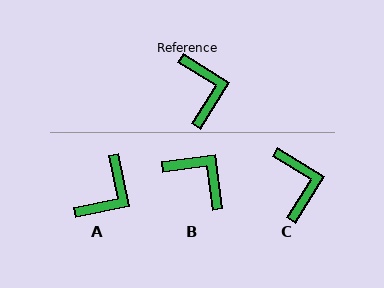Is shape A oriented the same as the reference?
No, it is off by about 47 degrees.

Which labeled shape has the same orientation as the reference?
C.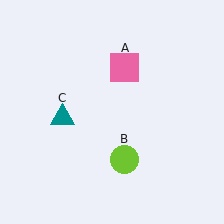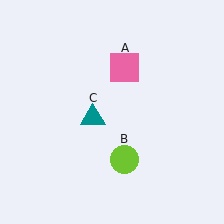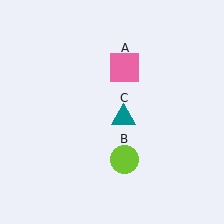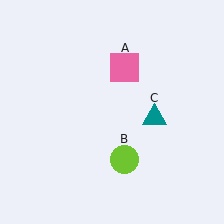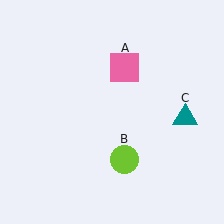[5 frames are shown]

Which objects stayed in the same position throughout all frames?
Pink square (object A) and lime circle (object B) remained stationary.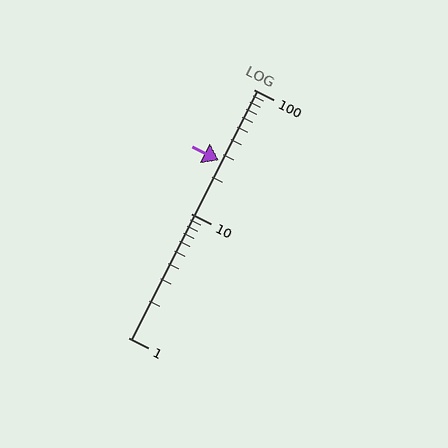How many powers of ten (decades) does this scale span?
The scale spans 2 decades, from 1 to 100.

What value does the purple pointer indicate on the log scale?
The pointer indicates approximately 27.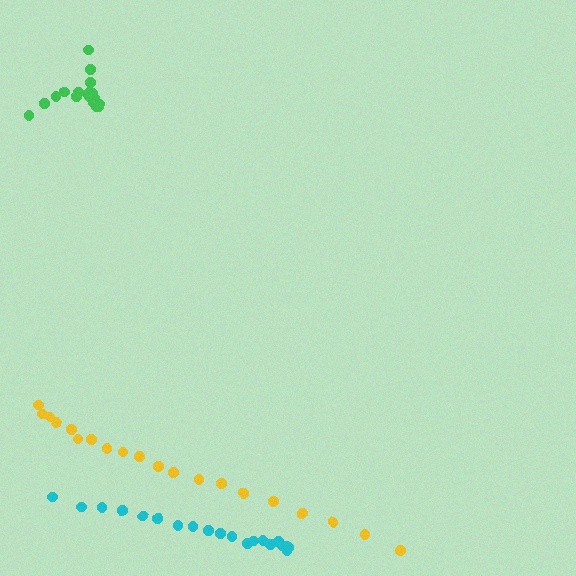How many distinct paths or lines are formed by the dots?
There are 3 distinct paths.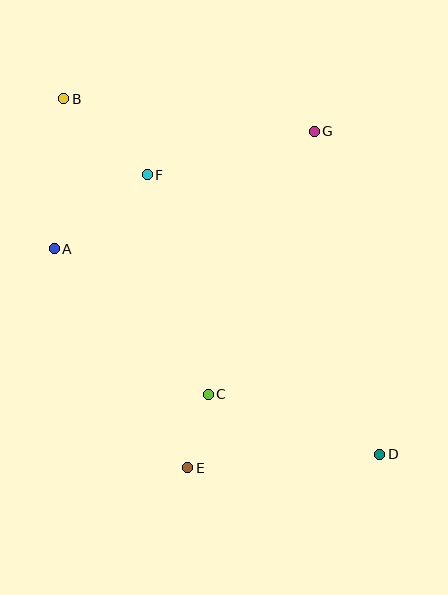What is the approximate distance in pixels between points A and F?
The distance between A and F is approximately 119 pixels.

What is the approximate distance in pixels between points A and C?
The distance between A and C is approximately 212 pixels.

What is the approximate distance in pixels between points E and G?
The distance between E and G is approximately 360 pixels.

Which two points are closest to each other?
Points C and E are closest to each other.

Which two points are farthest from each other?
Points B and D are farthest from each other.